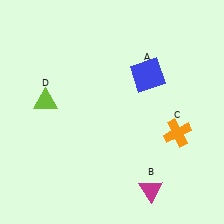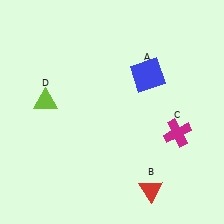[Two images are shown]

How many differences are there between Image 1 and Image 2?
There are 2 differences between the two images.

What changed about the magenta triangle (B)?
In Image 1, B is magenta. In Image 2, it changed to red.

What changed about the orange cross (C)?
In Image 1, C is orange. In Image 2, it changed to magenta.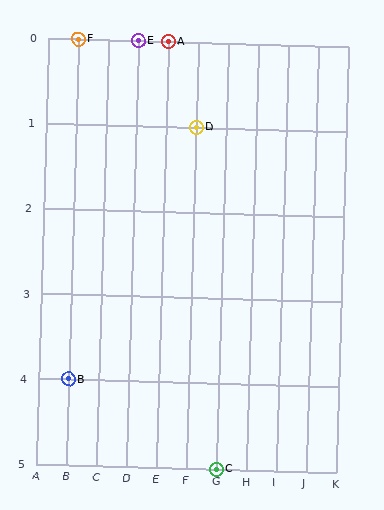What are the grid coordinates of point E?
Point E is at grid coordinates (D, 0).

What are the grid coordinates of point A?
Point A is at grid coordinates (E, 0).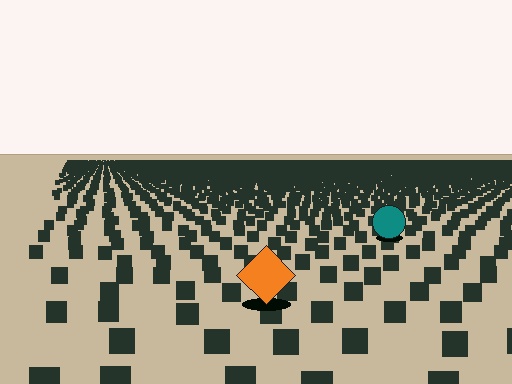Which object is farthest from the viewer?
The teal circle is farthest from the viewer. It appears smaller and the ground texture around it is denser.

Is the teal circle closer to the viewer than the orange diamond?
No. The orange diamond is closer — you can tell from the texture gradient: the ground texture is coarser near it.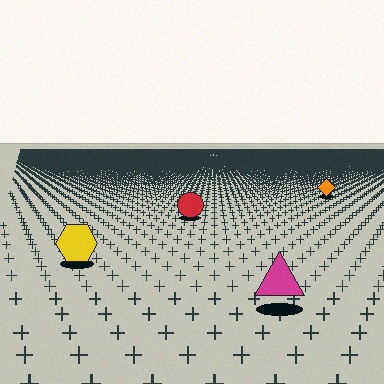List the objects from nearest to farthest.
From nearest to farthest: the magenta triangle, the yellow hexagon, the red circle, the orange diamond.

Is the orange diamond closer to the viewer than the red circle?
No. The red circle is closer — you can tell from the texture gradient: the ground texture is coarser near it.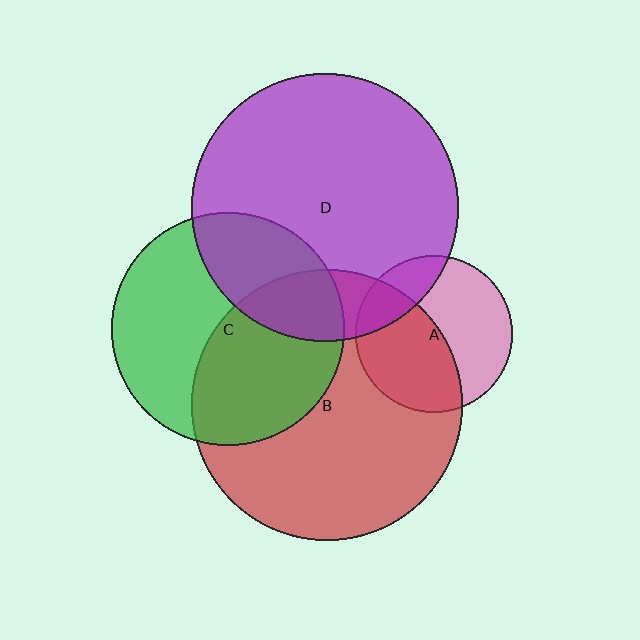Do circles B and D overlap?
Yes.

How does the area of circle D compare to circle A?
Approximately 2.9 times.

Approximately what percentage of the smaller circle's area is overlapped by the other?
Approximately 15%.